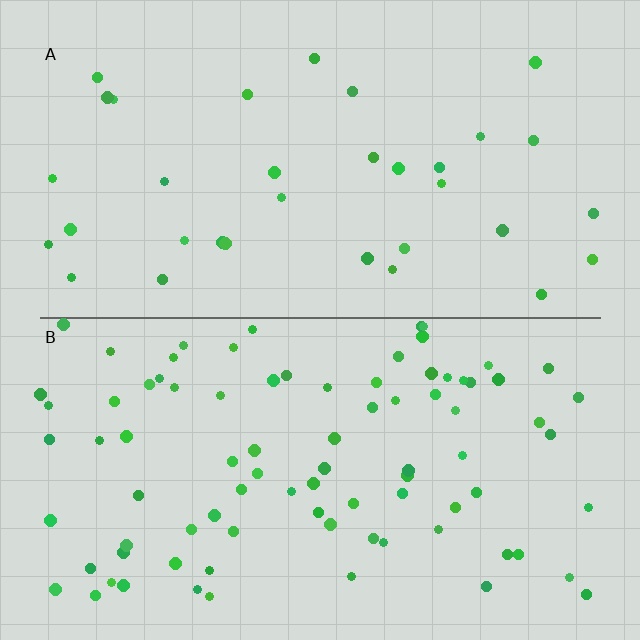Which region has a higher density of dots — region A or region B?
B (the bottom).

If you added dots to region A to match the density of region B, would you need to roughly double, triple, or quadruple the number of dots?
Approximately triple.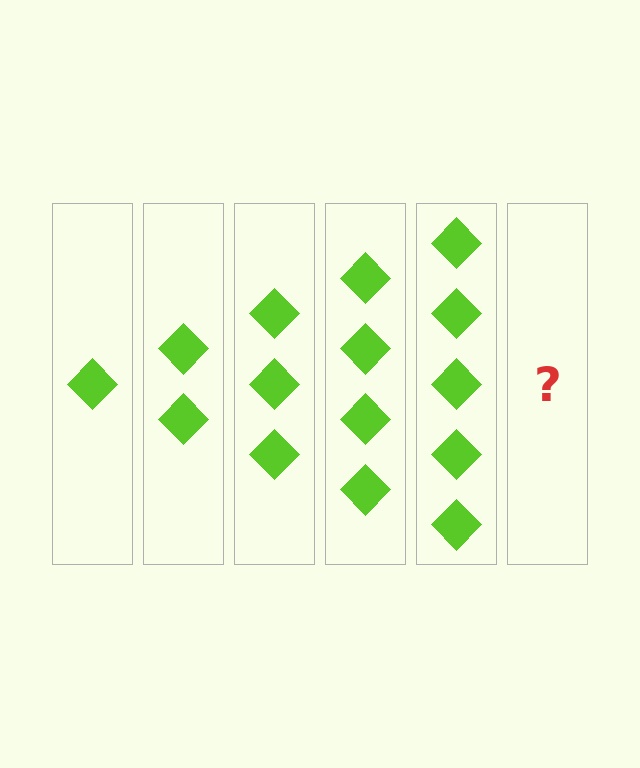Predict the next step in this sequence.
The next step is 6 diamonds.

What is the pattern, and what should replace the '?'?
The pattern is that each step adds one more diamond. The '?' should be 6 diamonds.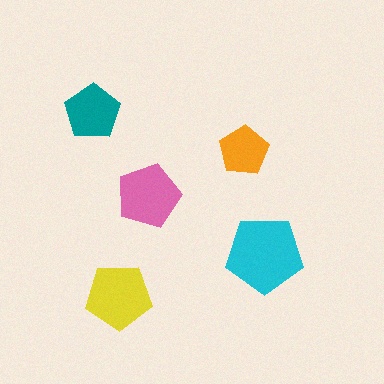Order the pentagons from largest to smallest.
the cyan one, the yellow one, the pink one, the teal one, the orange one.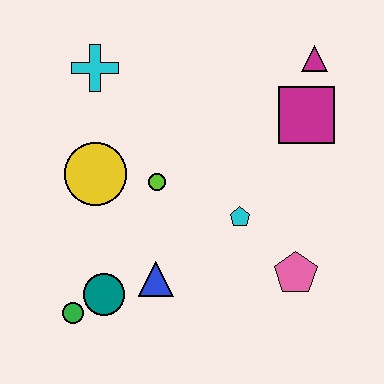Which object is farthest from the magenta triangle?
The green circle is farthest from the magenta triangle.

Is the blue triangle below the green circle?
No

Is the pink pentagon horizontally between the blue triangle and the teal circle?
No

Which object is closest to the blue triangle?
The teal circle is closest to the blue triangle.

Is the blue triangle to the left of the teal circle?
No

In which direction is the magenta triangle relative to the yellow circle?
The magenta triangle is to the right of the yellow circle.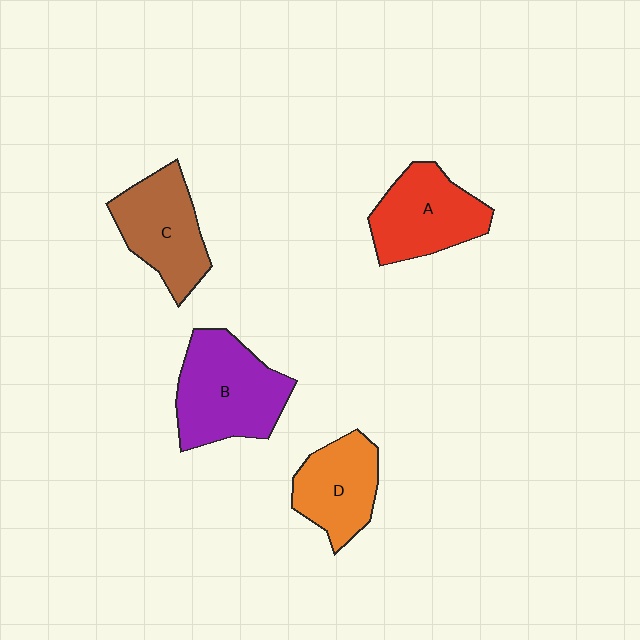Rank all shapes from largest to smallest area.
From largest to smallest: B (purple), A (red), C (brown), D (orange).